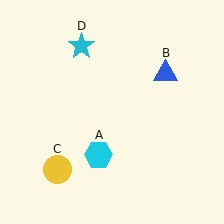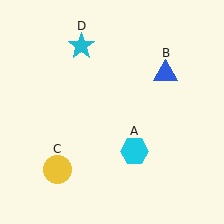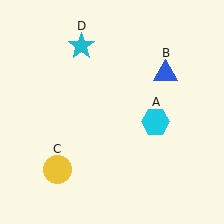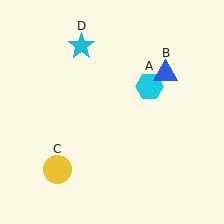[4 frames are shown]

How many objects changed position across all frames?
1 object changed position: cyan hexagon (object A).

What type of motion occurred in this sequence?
The cyan hexagon (object A) rotated counterclockwise around the center of the scene.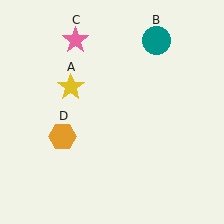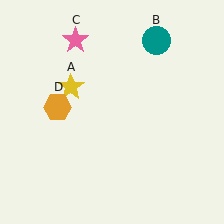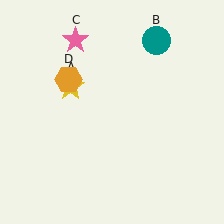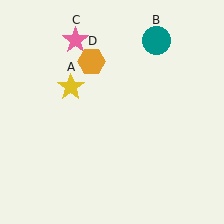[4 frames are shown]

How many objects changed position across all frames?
1 object changed position: orange hexagon (object D).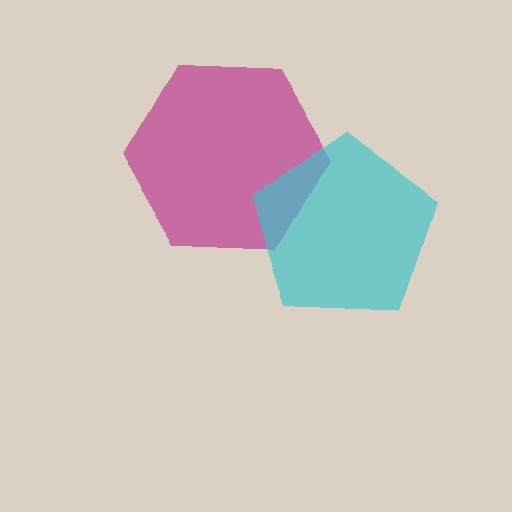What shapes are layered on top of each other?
The layered shapes are: a magenta hexagon, a cyan pentagon.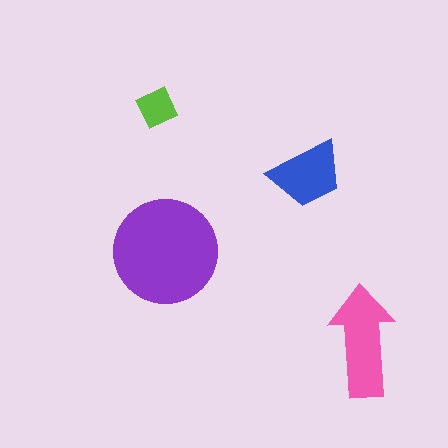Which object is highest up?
The lime square is topmost.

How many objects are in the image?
There are 4 objects in the image.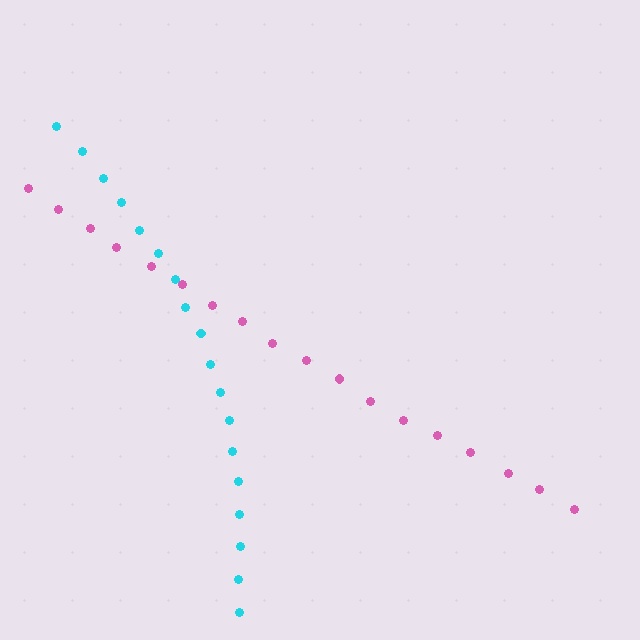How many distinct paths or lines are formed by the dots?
There are 2 distinct paths.